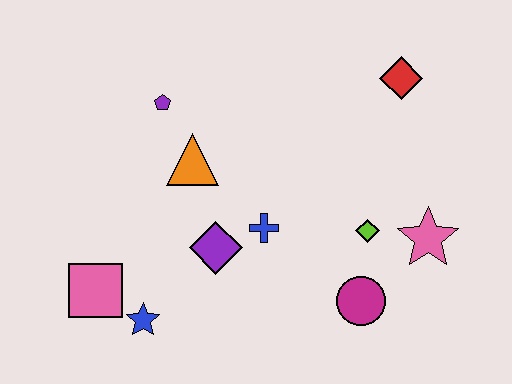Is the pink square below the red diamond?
Yes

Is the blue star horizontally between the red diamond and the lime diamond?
No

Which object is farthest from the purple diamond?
The red diamond is farthest from the purple diamond.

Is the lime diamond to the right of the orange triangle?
Yes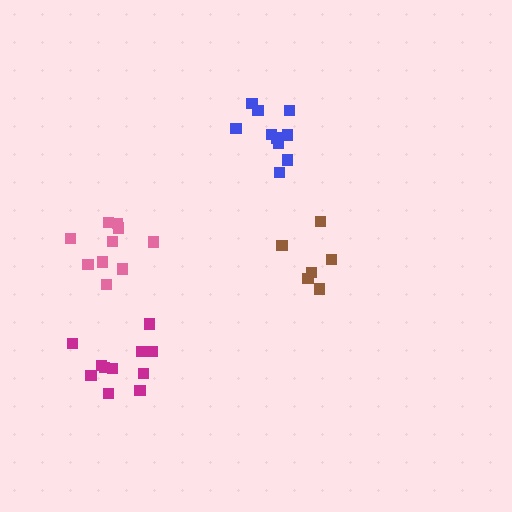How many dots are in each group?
Group 1: 6 dots, Group 2: 11 dots, Group 3: 10 dots, Group 4: 10 dots (37 total).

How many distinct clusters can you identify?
There are 4 distinct clusters.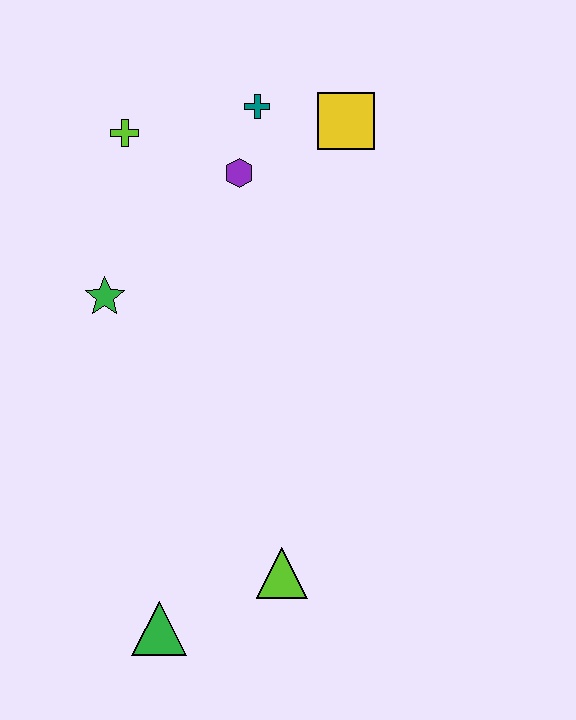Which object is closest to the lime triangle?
The green triangle is closest to the lime triangle.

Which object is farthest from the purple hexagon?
The green triangle is farthest from the purple hexagon.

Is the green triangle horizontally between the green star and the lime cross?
No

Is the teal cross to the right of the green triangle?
Yes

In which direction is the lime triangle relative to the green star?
The lime triangle is below the green star.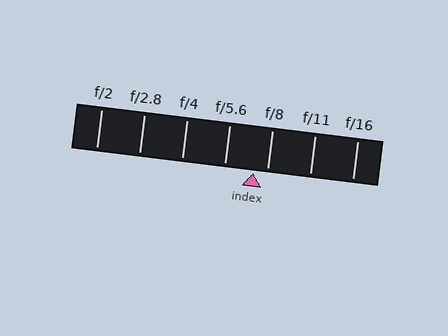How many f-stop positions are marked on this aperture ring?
There are 7 f-stop positions marked.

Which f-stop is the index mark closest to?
The index mark is closest to f/8.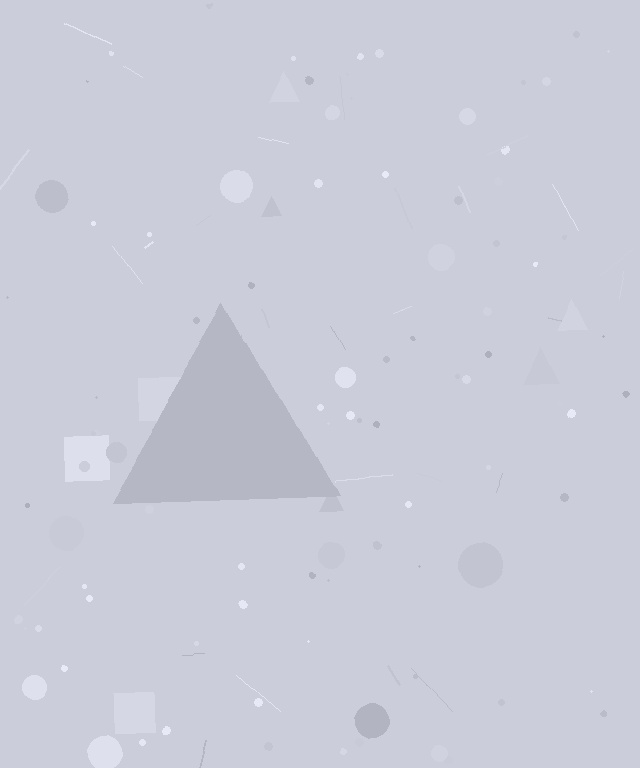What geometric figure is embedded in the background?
A triangle is embedded in the background.